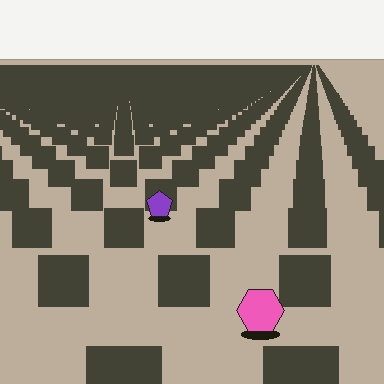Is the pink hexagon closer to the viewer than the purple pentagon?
Yes. The pink hexagon is closer — you can tell from the texture gradient: the ground texture is coarser near it.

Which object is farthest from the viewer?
The purple pentagon is farthest from the viewer. It appears smaller and the ground texture around it is denser.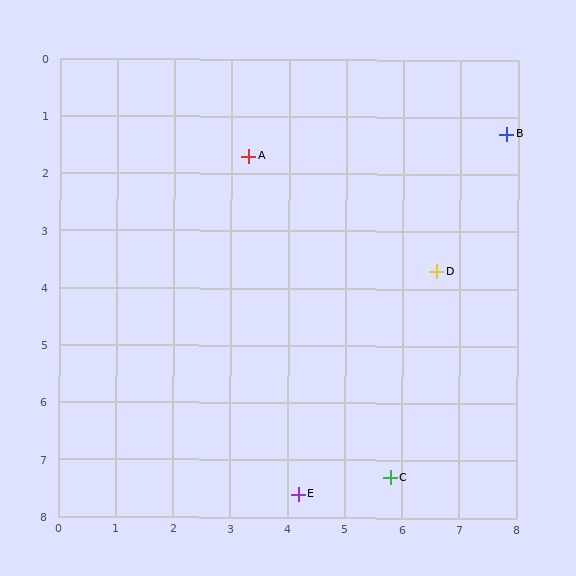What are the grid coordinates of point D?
Point D is at approximately (6.6, 3.7).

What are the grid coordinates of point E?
Point E is at approximately (4.2, 7.6).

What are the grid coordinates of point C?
Point C is at approximately (5.8, 7.3).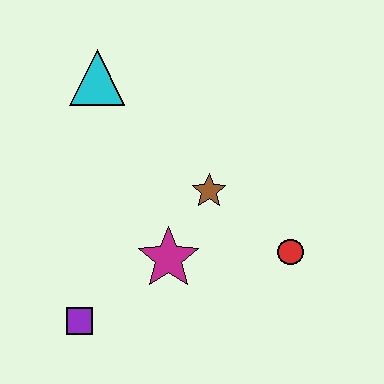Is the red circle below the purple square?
No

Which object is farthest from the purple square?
The cyan triangle is farthest from the purple square.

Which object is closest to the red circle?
The brown star is closest to the red circle.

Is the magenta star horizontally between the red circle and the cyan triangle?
Yes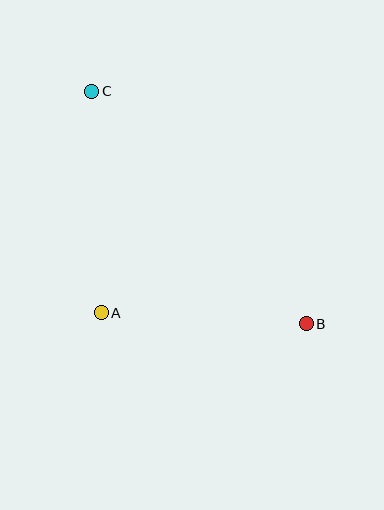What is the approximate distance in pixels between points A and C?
The distance between A and C is approximately 222 pixels.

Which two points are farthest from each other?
Points B and C are farthest from each other.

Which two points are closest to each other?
Points A and B are closest to each other.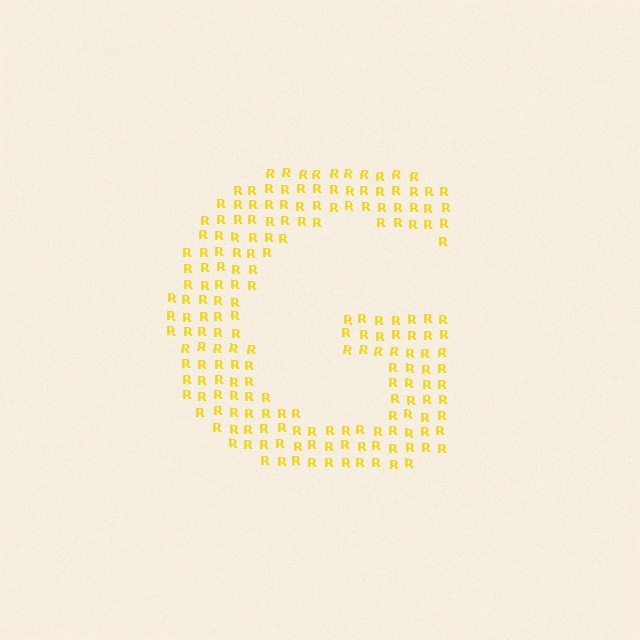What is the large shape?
The large shape is the letter G.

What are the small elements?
The small elements are letter R's.